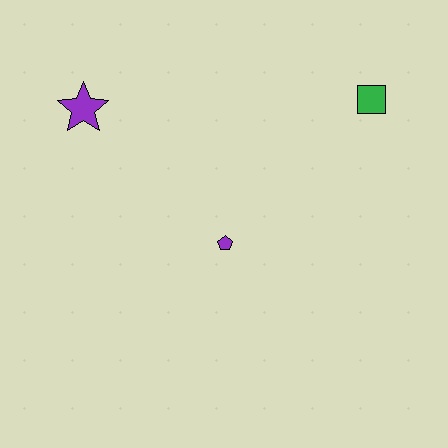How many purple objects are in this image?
There are 2 purple objects.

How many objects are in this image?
There are 3 objects.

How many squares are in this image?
There is 1 square.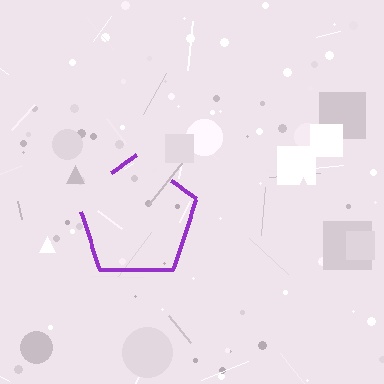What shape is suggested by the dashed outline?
The dashed outline suggests a pentagon.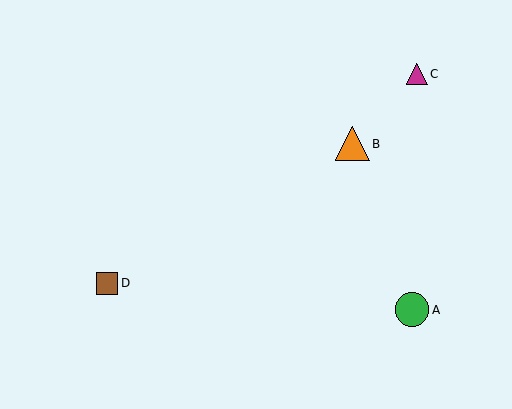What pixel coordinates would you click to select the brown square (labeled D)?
Click at (107, 284) to select the brown square D.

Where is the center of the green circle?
The center of the green circle is at (412, 310).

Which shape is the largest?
The orange triangle (labeled B) is the largest.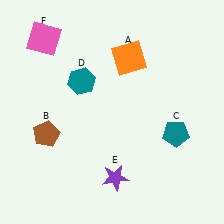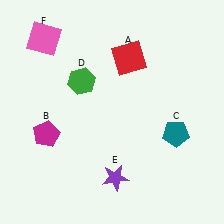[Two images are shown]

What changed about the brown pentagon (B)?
In Image 1, B is brown. In Image 2, it changed to magenta.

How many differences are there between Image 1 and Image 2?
There are 3 differences between the two images.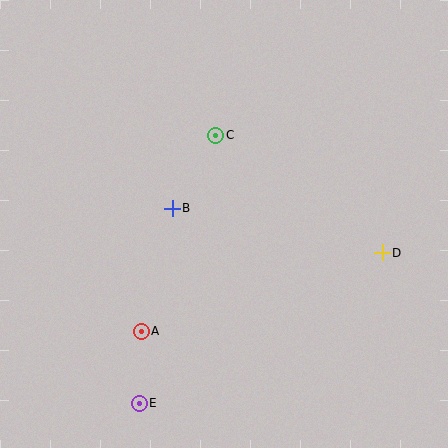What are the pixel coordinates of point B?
Point B is at (172, 208).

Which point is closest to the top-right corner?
Point D is closest to the top-right corner.